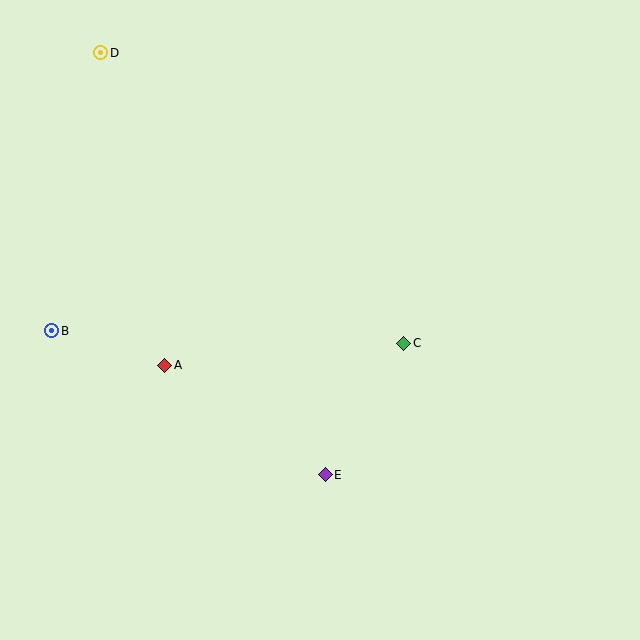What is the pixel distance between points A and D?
The distance between A and D is 319 pixels.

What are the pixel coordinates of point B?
Point B is at (52, 331).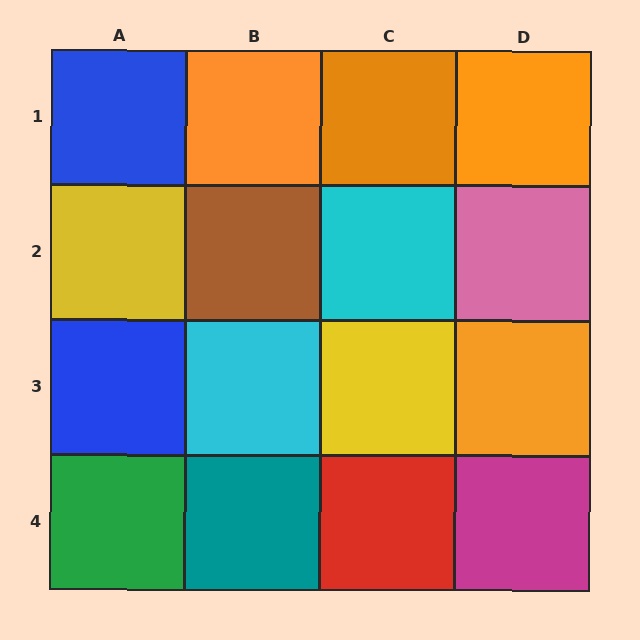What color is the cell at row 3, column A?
Blue.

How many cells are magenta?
1 cell is magenta.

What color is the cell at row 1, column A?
Blue.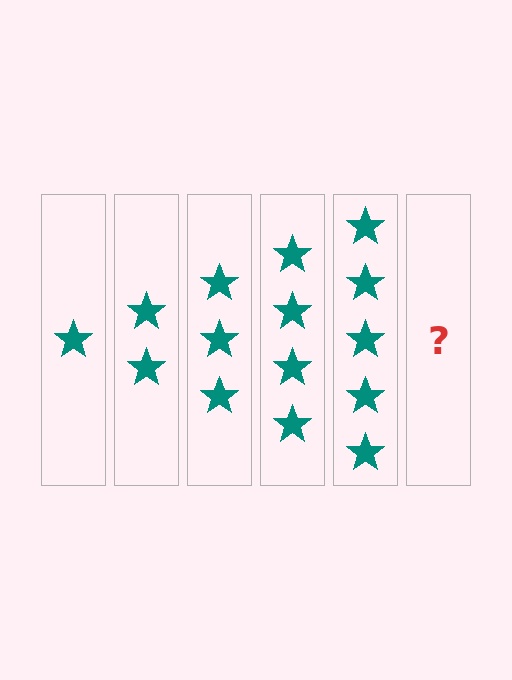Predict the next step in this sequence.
The next step is 6 stars.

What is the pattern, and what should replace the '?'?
The pattern is that each step adds one more star. The '?' should be 6 stars.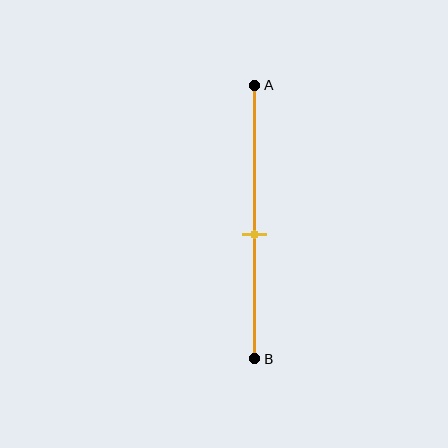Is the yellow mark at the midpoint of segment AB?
No, the mark is at about 55% from A, not at the 50% midpoint.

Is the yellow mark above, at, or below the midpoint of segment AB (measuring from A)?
The yellow mark is below the midpoint of segment AB.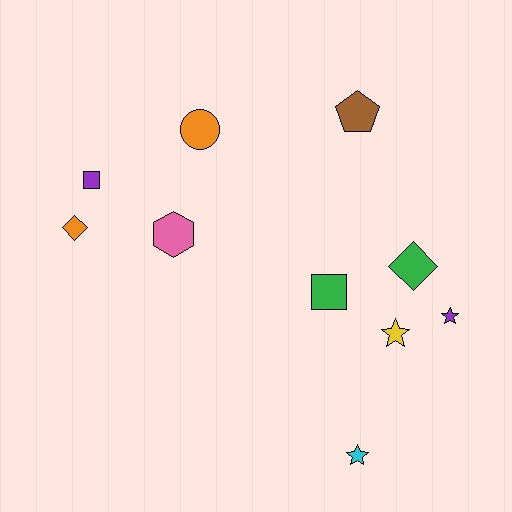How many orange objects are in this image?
There are 2 orange objects.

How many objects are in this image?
There are 10 objects.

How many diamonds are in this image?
There are 2 diamonds.